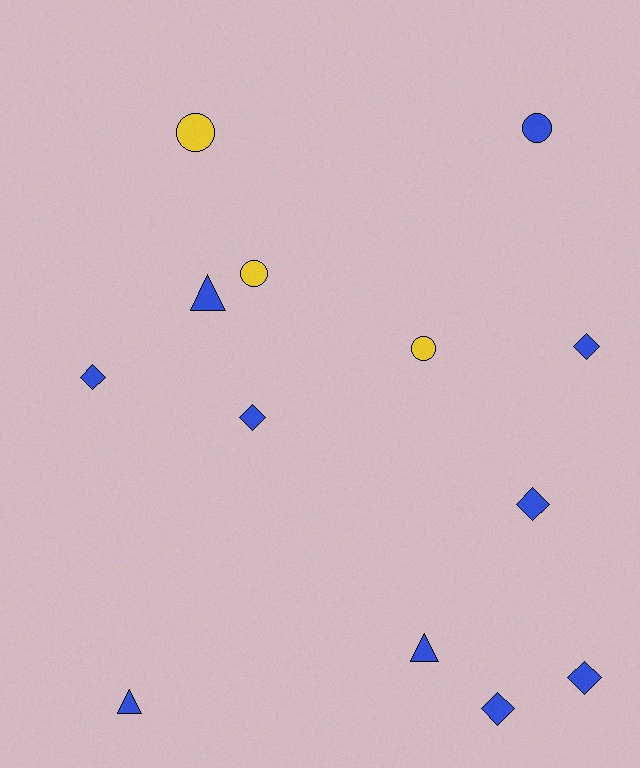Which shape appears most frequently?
Diamond, with 6 objects.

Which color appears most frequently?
Blue, with 10 objects.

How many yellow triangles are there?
There are no yellow triangles.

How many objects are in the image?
There are 13 objects.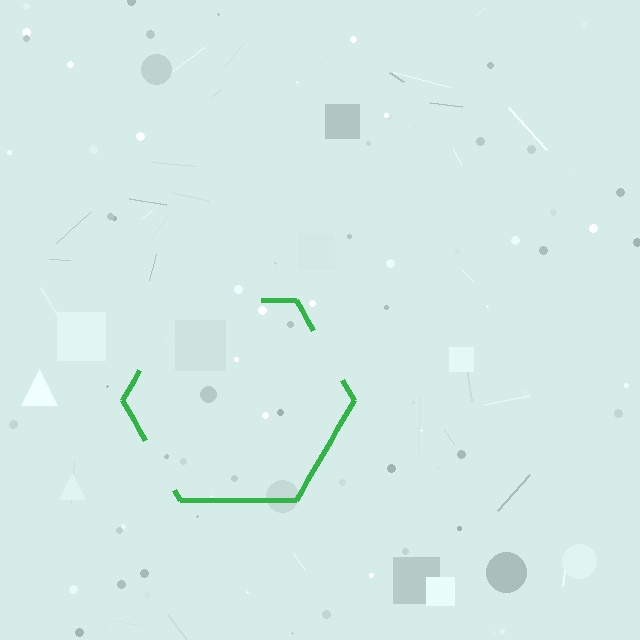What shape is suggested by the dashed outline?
The dashed outline suggests a hexagon.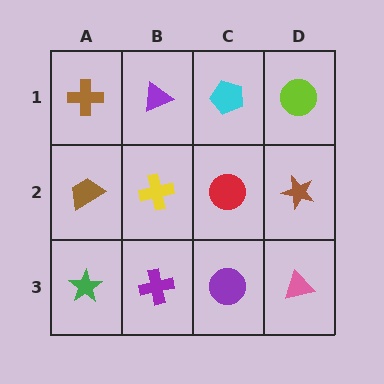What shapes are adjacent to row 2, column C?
A cyan pentagon (row 1, column C), a purple circle (row 3, column C), a yellow cross (row 2, column B), a brown star (row 2, column D).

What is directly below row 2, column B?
A purple cross.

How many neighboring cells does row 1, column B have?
3.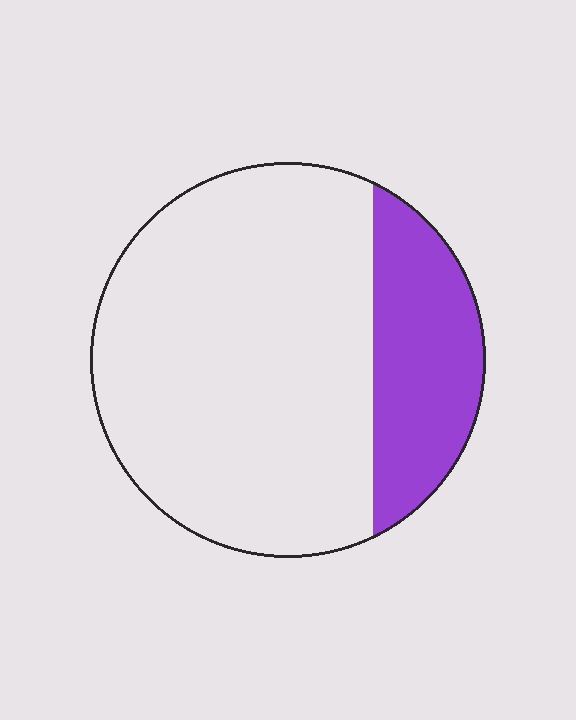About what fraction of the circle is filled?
About one quarter (1/4).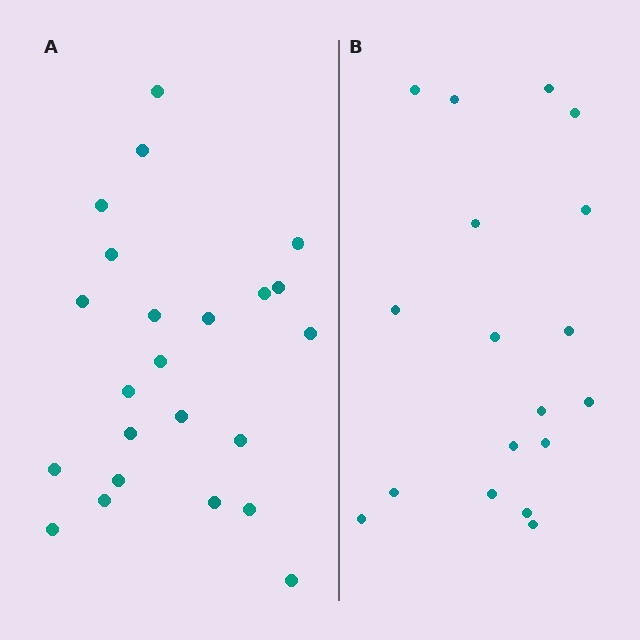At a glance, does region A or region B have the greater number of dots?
Region A (the left region) has more dots.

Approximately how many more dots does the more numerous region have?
Region A has about 5 more dots than region B.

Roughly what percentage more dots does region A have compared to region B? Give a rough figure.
About 30% more.